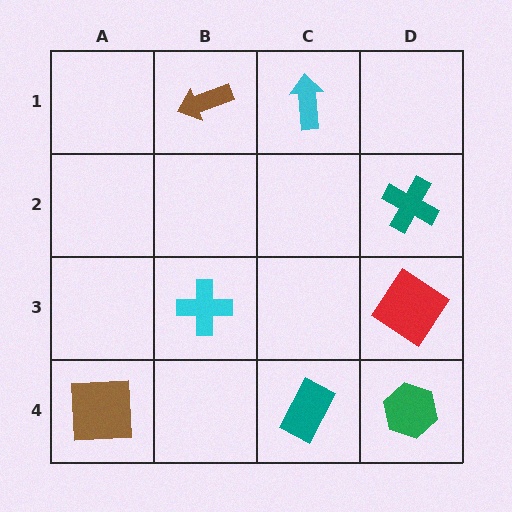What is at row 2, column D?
A teal cross.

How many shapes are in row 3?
2 shapes.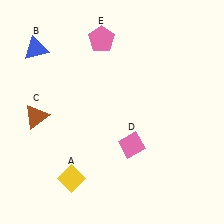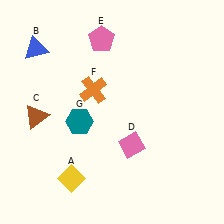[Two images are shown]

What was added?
An orange cross (F), a teal hexagon (G) were added in Image 2.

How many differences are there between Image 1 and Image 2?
There are 2 differences between the two images.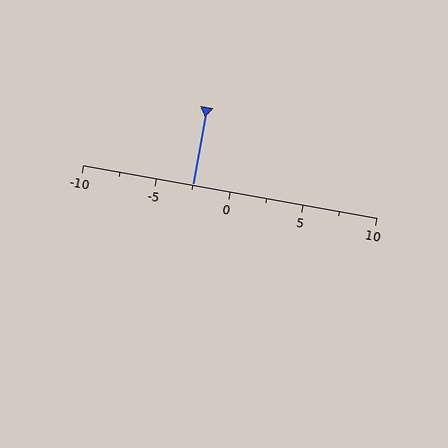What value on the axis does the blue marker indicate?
The marker indicates approximately -2.5.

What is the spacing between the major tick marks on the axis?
The major ticks are spaced 5 apart.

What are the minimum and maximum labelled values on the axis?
The axis runs from -10 to 10.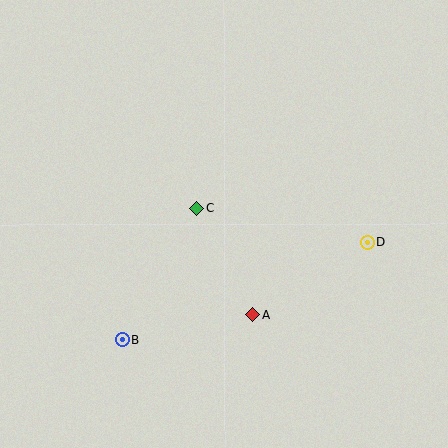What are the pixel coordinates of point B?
Point B is at (123, 340).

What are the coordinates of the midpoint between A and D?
The midpoint between A and D is at (310, 278).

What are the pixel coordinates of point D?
Point D is at (367, 242).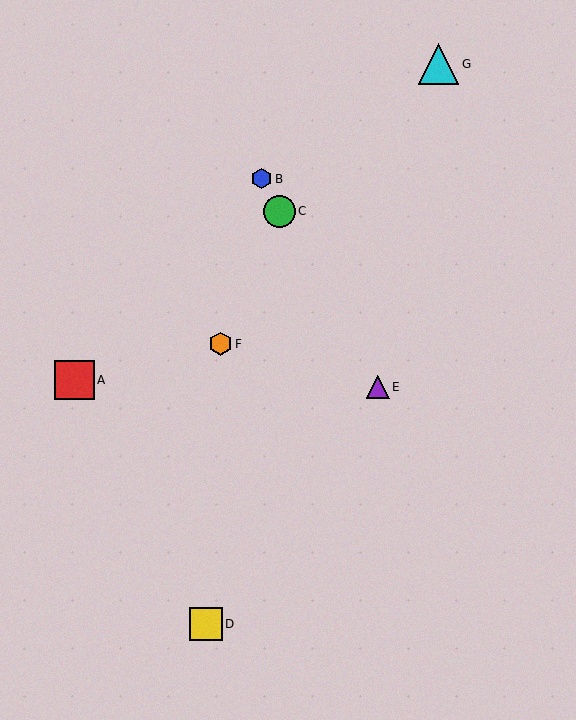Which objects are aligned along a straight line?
Objects B, C, E are aligned along a straight line.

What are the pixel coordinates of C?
Object C is at (280, 211).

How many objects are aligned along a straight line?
3 objects (B, C, E) are aligned along a straight line.